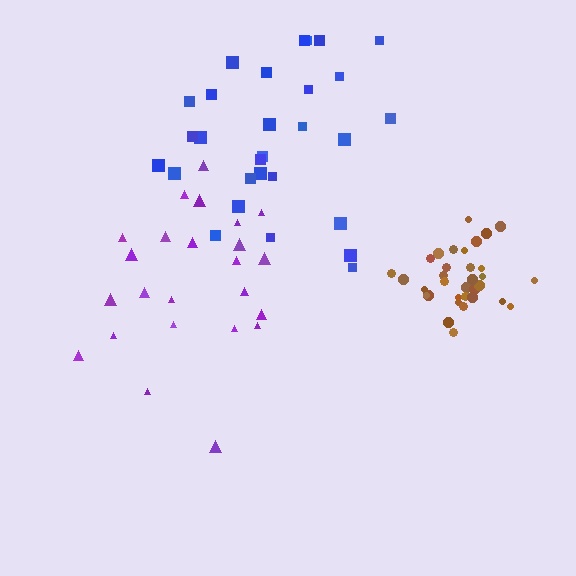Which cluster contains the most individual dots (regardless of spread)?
Brown (35).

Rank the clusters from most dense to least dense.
brown, blue, purple.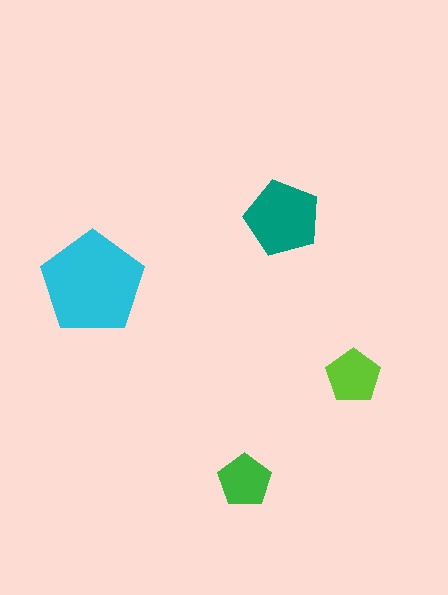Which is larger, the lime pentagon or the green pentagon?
The lime one.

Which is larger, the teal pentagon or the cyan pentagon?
The cyan one.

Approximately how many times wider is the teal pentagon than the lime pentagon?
About 1.5 times wider.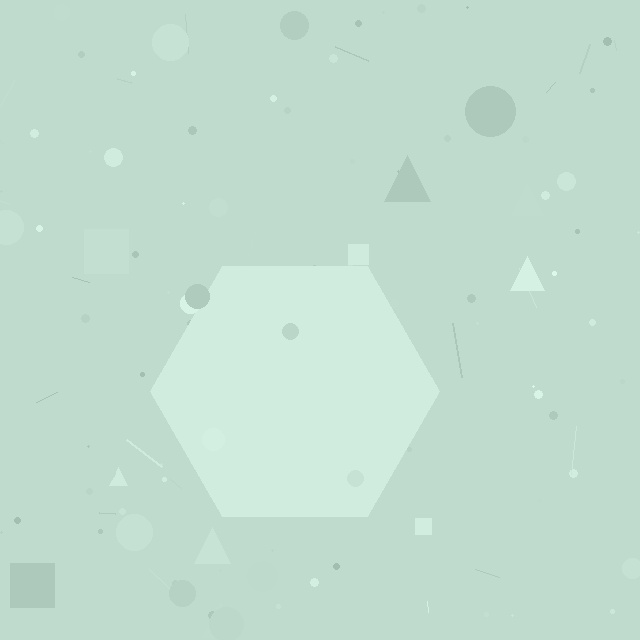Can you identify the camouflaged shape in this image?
The camouflaged shape is a hexagon.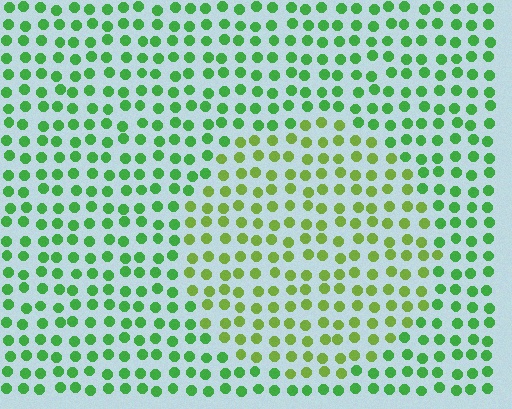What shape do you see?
I see a circle.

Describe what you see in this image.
The image is filled with small green elements in a uniform arrangement. A circle-shaped region is visible where the elements are tinted to a slightly different hue, forming a subtle color boundary.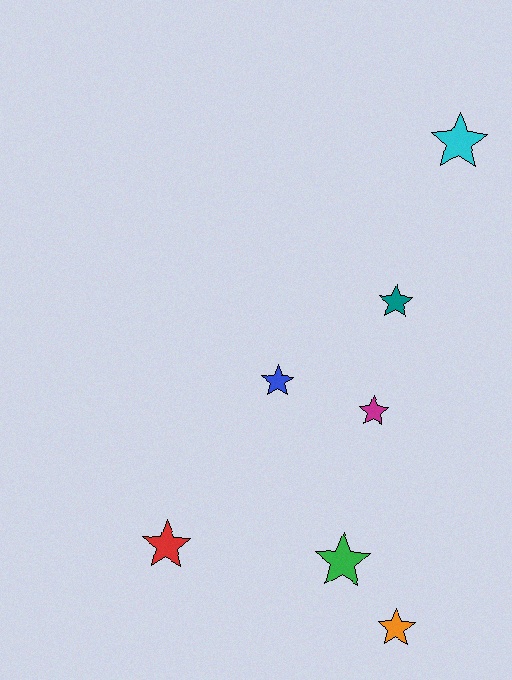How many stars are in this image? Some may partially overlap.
There are 7 stars.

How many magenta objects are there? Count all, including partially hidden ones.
There is 1 magenta object.